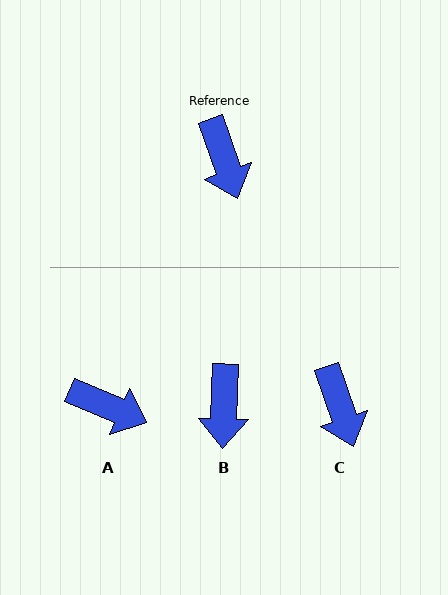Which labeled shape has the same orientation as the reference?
C.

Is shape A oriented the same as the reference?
No, it is off by about 48 degrees.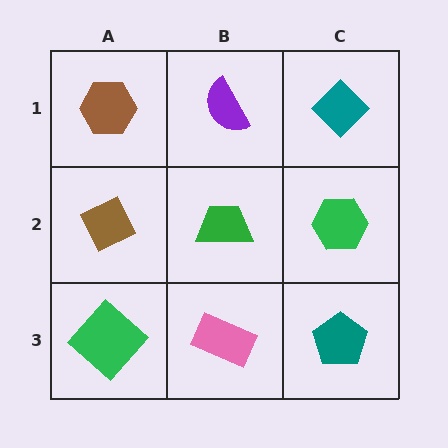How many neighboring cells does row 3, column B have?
3.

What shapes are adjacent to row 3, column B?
A green trapezoid (row 2, column B), a green diamond (row 3, column A), a teal pentagon (row 3, column C).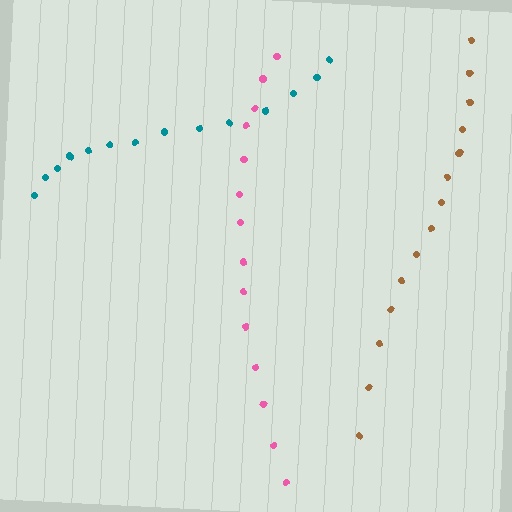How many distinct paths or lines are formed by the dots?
There are 3 distinct paths.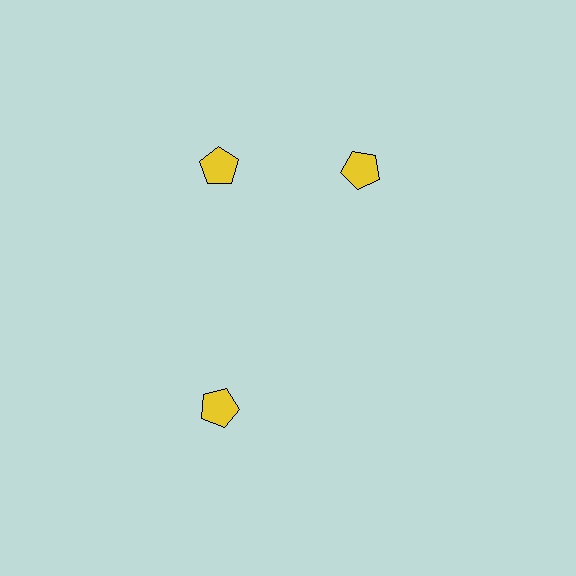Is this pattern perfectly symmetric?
No. The 3 yellow pentagons are arranged in a ring, but one element near the 3 o'clock position is rotated out of alignment along the ring, breaking the 3-fold rotational symmetry.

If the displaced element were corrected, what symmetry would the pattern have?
It would have 3-fold rotational symmetry — the pattern would map onto itself every 120 degrees.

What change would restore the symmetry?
The symmetry would be restored by rotating it back into even spacing with its neighbors so that all 3 pentagons sit at equal angles and equal distance from the center.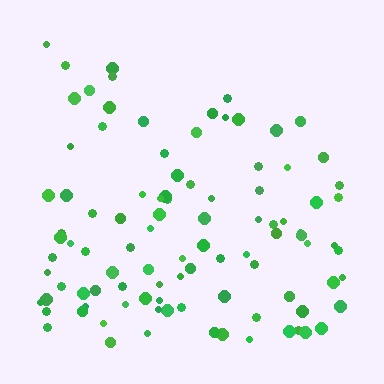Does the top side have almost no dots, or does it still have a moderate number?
Still a moderate number, just noticeably fewer than the bottom.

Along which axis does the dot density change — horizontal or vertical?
Vertical.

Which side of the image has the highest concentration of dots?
The bottom.